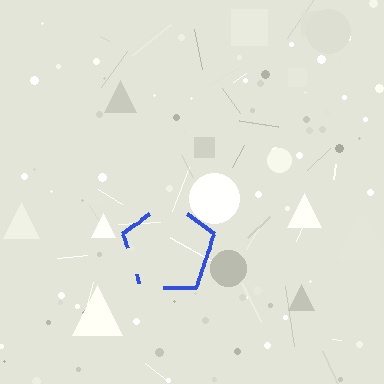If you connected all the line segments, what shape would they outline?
They would outline a pentagon.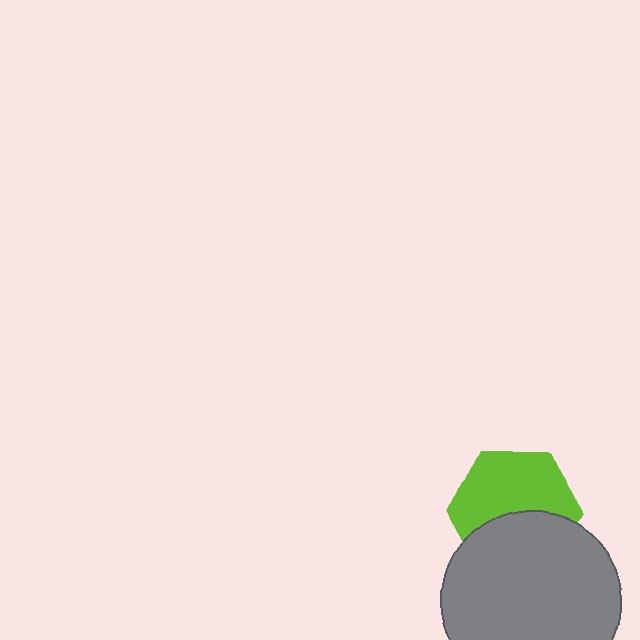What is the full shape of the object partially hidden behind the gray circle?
The partially hidden object is a lime hexagon.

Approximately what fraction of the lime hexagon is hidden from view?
Roughly 43% of the lime hexagon is hidden behind the gray circle.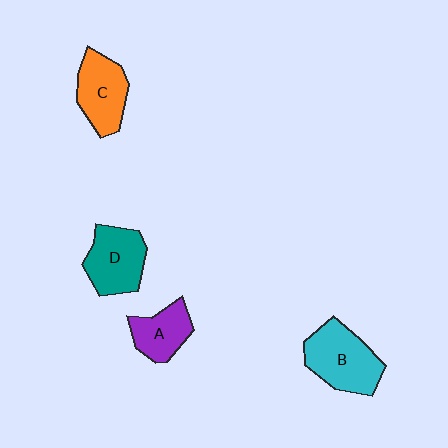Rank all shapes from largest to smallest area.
From largest to smallest: B (cyan), D (teal), C (orange), A (purple).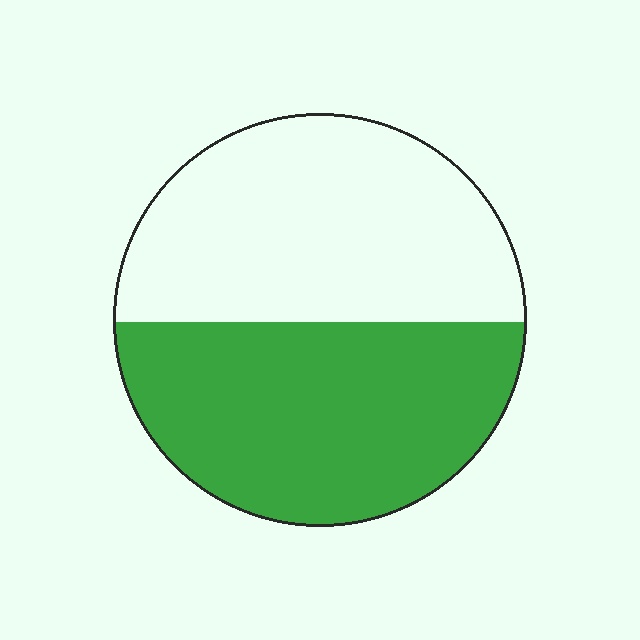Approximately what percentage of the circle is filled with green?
Approximately 50%.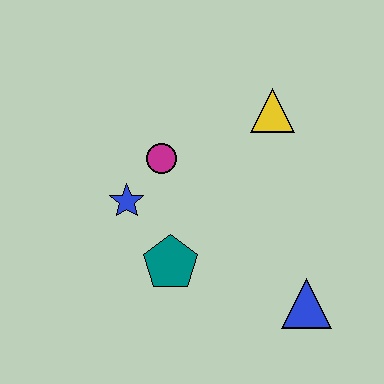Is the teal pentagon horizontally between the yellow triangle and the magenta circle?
Yes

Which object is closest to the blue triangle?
The teal pentagon is closest to the blue triangle.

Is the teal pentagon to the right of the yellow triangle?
No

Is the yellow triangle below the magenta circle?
No